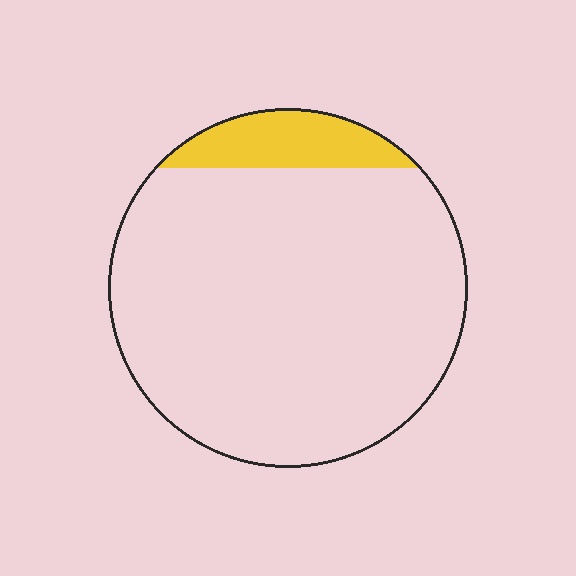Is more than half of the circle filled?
No.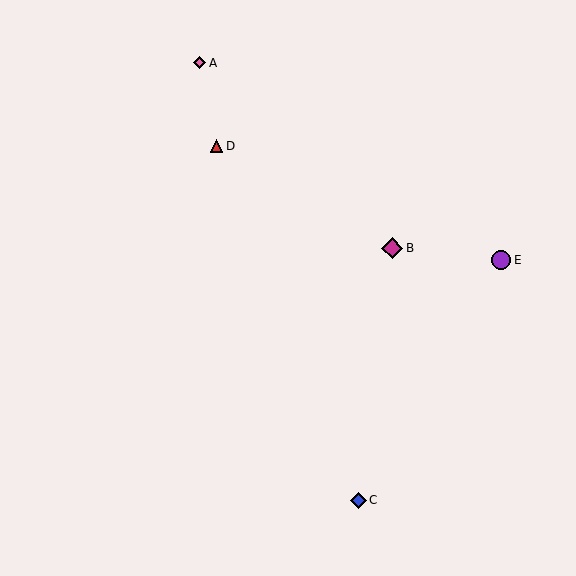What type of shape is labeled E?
Shape E is a purple circle.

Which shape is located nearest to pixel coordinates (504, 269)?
The purple circle (labeled E) at (501, 260) is nearest to that location.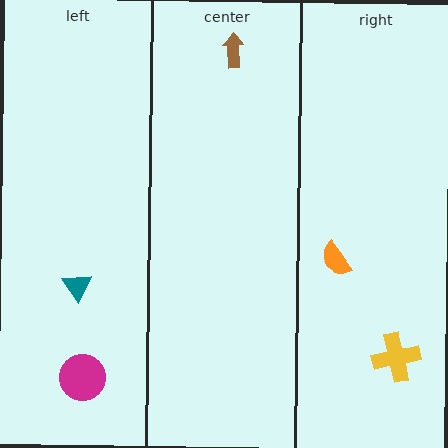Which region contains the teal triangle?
The left region.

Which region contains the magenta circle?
The left region.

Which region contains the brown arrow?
The center region.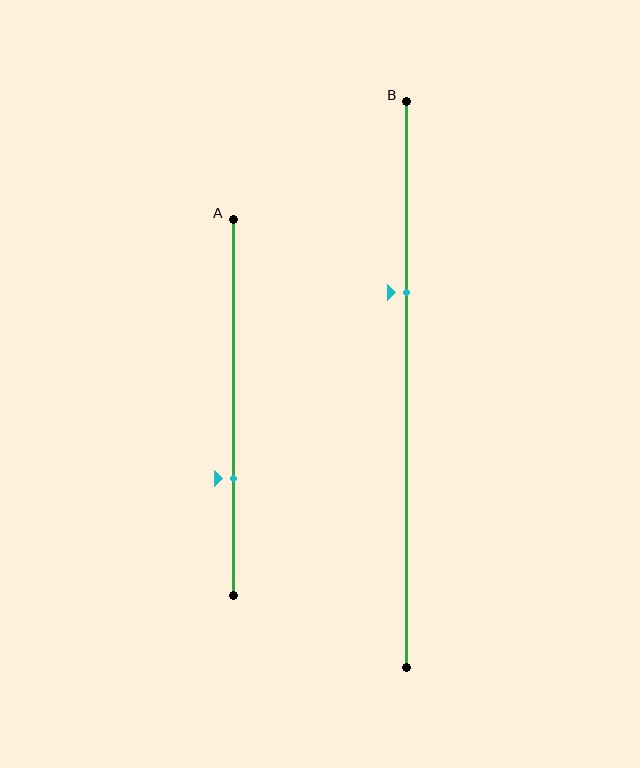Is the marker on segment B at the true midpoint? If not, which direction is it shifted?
No, the marker on segment B is shifted upward by about 16% of the segment length.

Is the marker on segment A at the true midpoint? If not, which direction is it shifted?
No, the marker on segment A is shifted downward by about 19% of the segment length.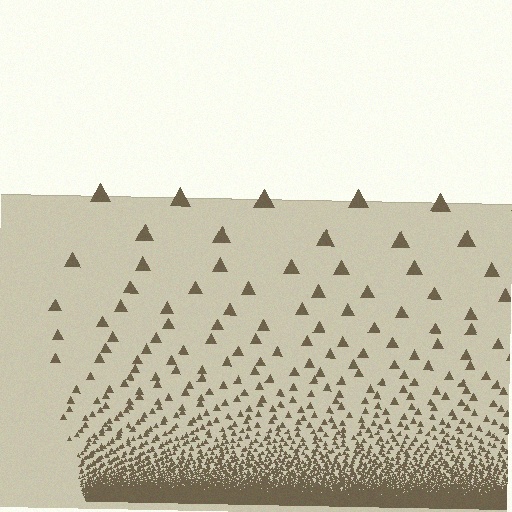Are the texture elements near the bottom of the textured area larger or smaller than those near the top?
Smaller. The gradient is inverted — elements near the bottom are smaller and denser.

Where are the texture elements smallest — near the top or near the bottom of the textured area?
Near the bottom.